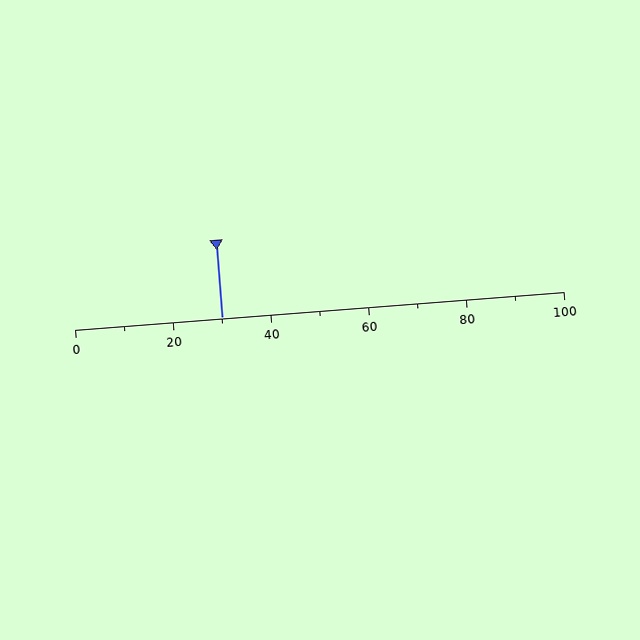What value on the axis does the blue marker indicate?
The marker indicates approximately 30.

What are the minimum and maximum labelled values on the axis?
The axis runs from 0 to 100.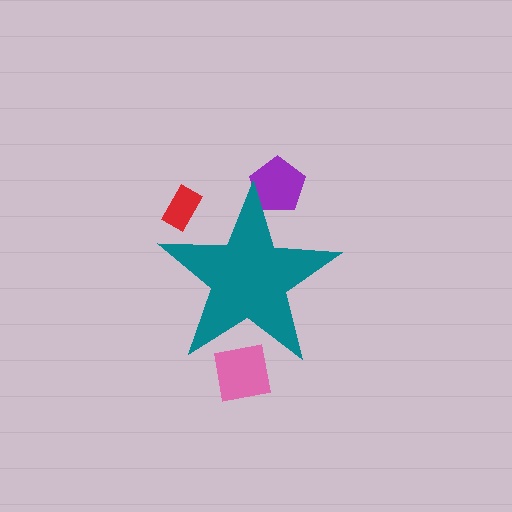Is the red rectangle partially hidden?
Yes, the red rectangle is partially hidden behind the teal star.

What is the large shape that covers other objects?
A teal star.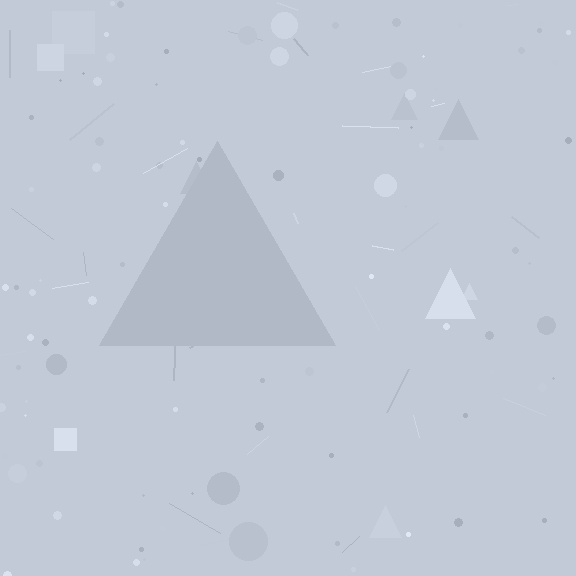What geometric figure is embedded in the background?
A triangle is embedded in the background.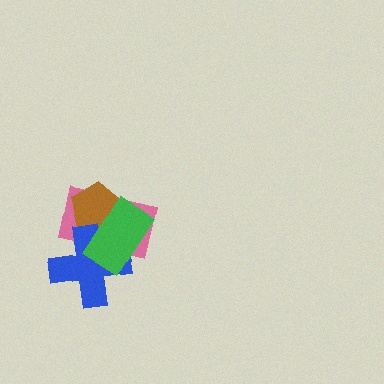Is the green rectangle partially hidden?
No, no other shape covers it.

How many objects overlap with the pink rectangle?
3 objects overlap with the pink rectangle.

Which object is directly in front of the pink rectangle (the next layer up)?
The brown pentagon is directly in front of the pink rectangle.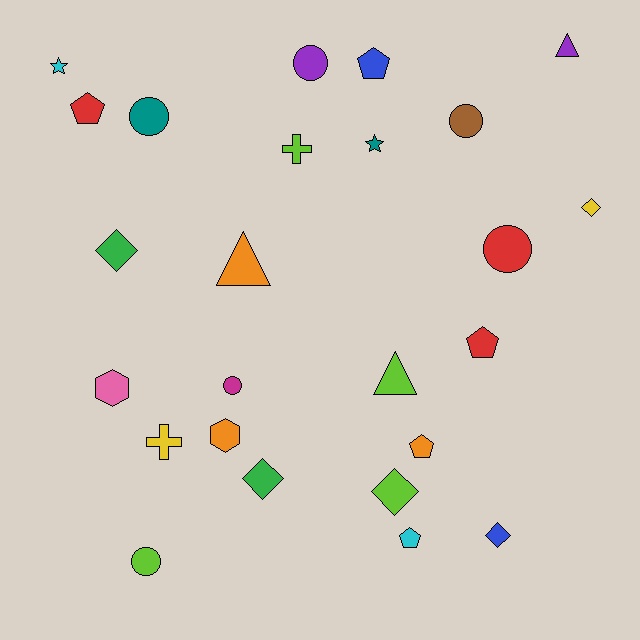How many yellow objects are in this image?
There are 2 yellow objects.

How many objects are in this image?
There are 25 objects.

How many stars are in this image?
There are 2 stars.